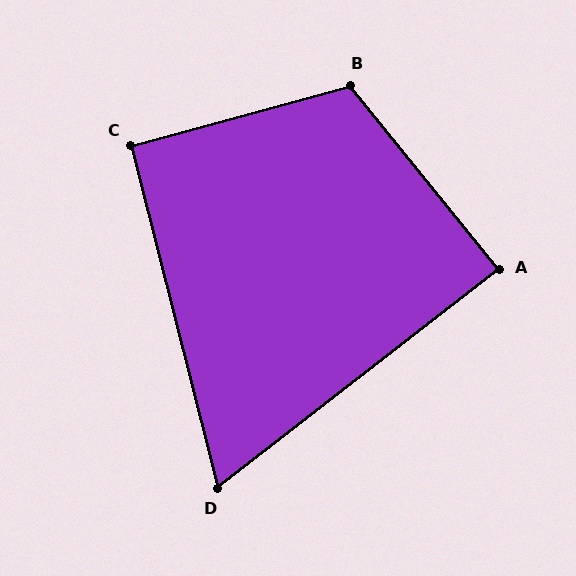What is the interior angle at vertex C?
Approximately 91 degrees (approximately right).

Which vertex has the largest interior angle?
B, at approximately 114 degrees.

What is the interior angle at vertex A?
Approximately 89 degrees (approximately right).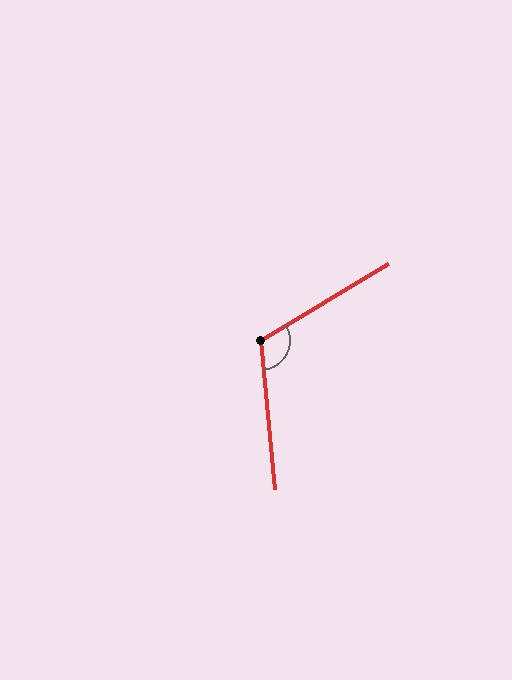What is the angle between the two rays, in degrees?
Approximately 116 degrees.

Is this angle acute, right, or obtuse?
It is obtuse.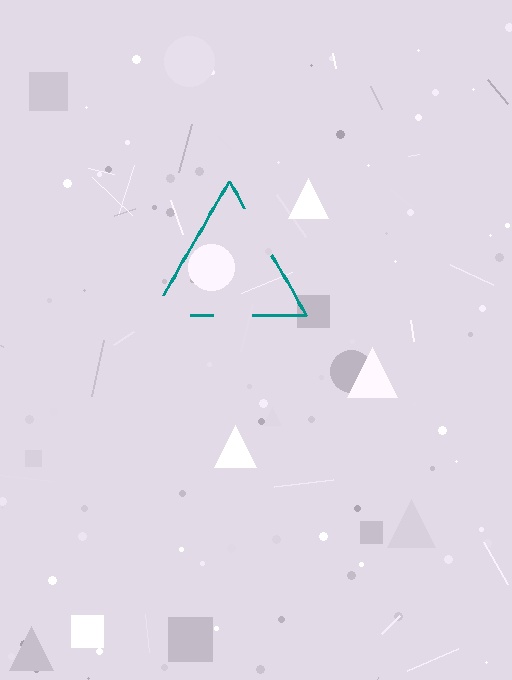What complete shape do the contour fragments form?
The contour fragments form a triangle.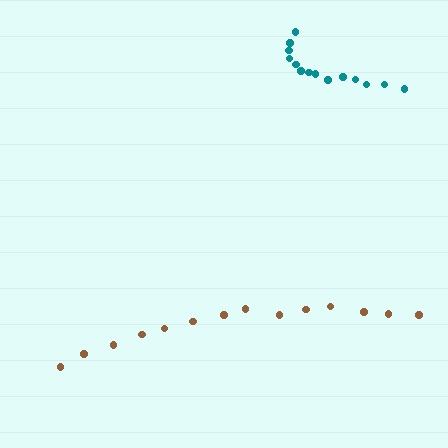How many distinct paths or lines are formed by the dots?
There are 2 distinct paths.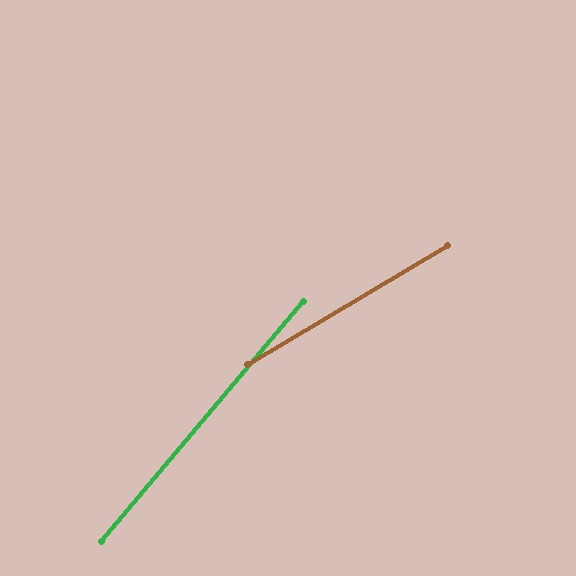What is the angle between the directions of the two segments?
Approximately 19 degrees.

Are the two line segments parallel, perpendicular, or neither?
Neither parallel nor perpendicular — they differ by about 19°.